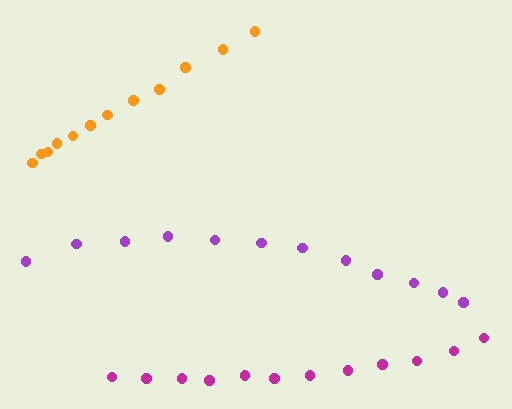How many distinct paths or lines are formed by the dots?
There are 3 distinct paths.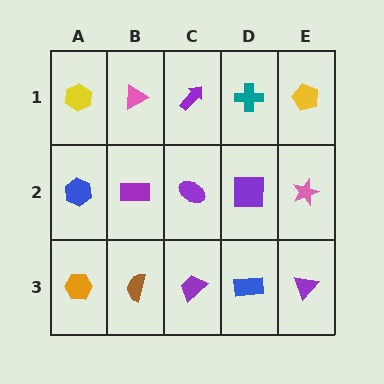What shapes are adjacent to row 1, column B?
A purple rectangle (row 2, column B), a yellow hexagon (row 1, column A), a purple arrow (row 1, column C).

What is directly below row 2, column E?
A purple triangle.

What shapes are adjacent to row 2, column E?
A yellow pentagon (row 1, column E), a purple triangle (row 3, column E), a purple square (row 2, column D).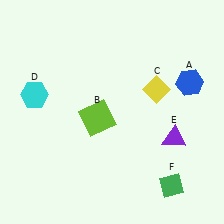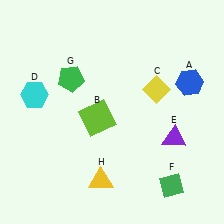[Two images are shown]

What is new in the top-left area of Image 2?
A green pentagon (G) was added in the top-left area of Image 2.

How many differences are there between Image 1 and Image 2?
There are 2 differences between the two images.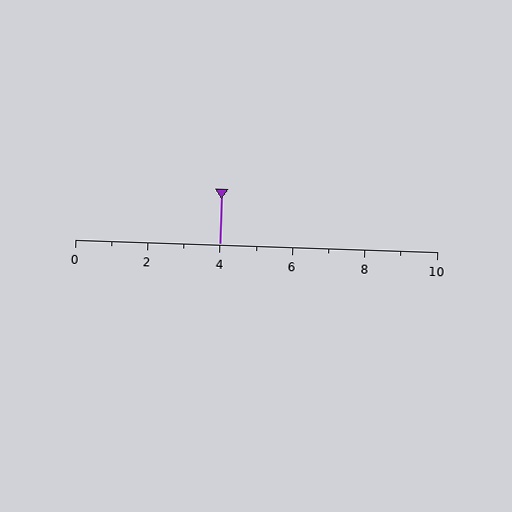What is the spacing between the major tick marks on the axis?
The major ticks are spaced 2 apart.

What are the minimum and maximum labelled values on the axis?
The axis runs from 0 to 10.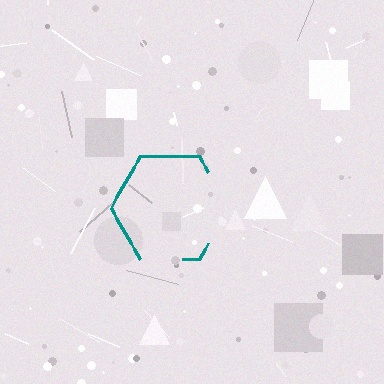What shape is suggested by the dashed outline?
The dashed outline suggests a hexagon.